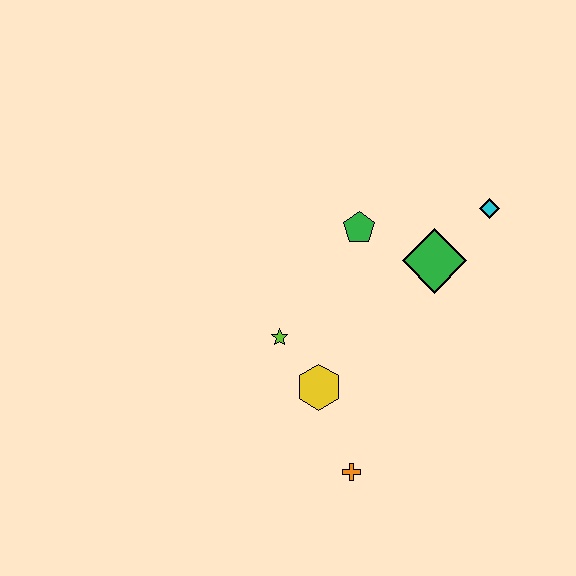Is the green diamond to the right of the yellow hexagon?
Yes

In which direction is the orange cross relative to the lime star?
The orange cross is below the lime star.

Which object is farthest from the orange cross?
The cyan diamond is farthest from the orange cross.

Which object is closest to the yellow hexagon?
The lime star is closest to the yellow hexagon.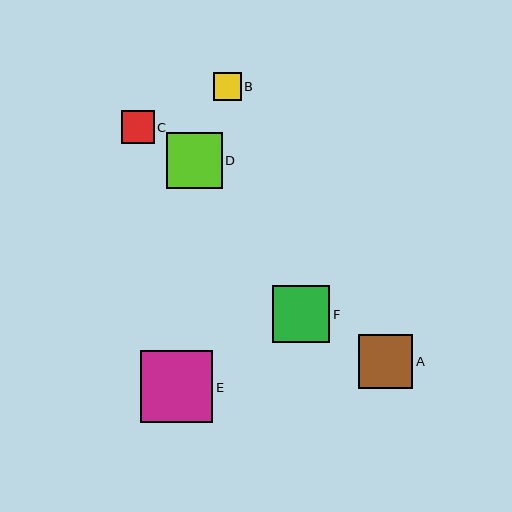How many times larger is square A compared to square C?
Square A is approximately 1.6 times the size of square C.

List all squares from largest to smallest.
From largest to smallest: E, F, D, A, C, B.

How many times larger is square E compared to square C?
Square E is approximately 2.2 times the size of square C.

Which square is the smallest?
Square B is the smallest with a size of approximately 28 pixels.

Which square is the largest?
Square E is the largest with a size of approximately 72 pixels.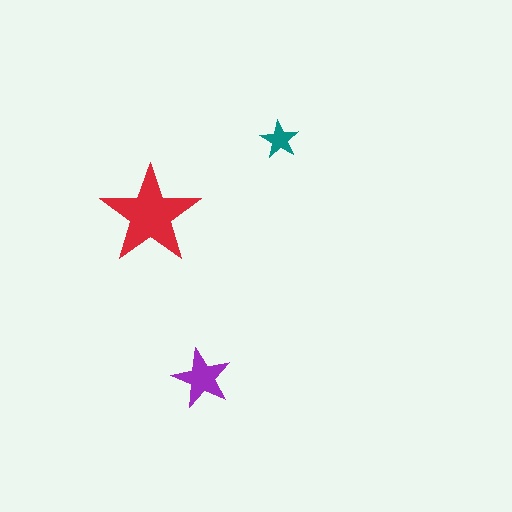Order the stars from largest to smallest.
the red one, the purple one, the teal one.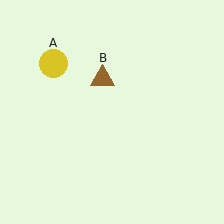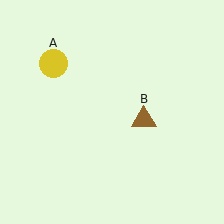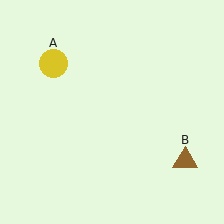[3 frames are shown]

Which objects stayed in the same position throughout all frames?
Yellow circle (object A) remained stationary.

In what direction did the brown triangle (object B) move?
The brown triangle (object B) moved down and to the right.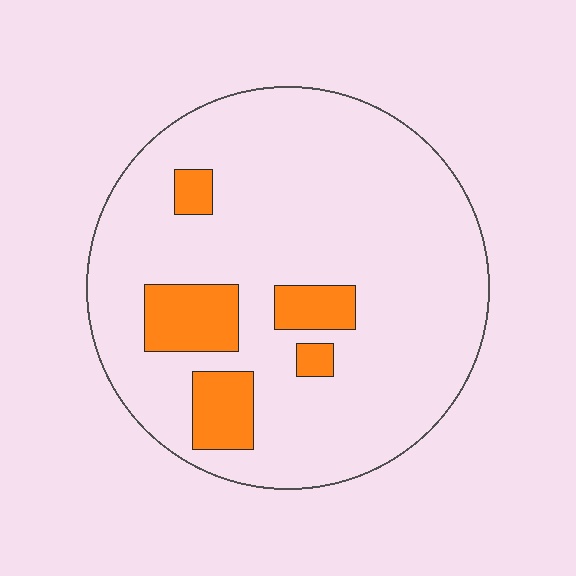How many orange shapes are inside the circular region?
5.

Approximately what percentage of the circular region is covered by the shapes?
Approximately 15%.